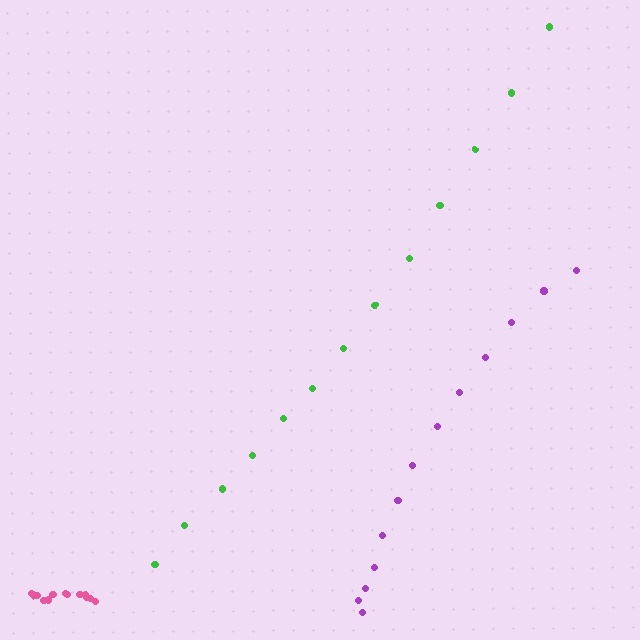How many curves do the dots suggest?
There are 3 distinct paths.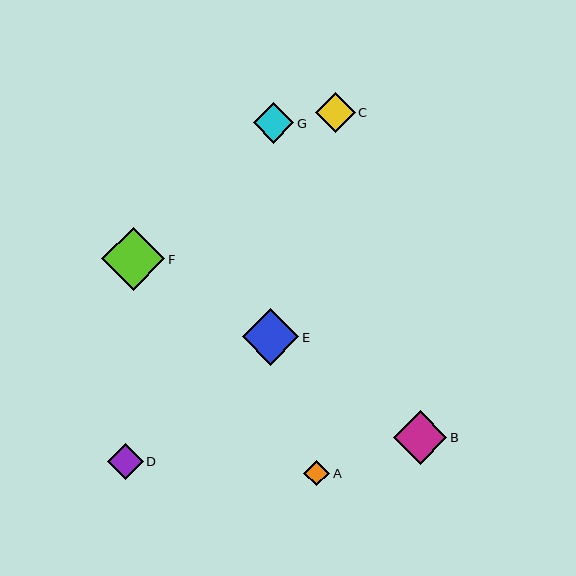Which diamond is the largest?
Diamond F is the largest with a size of approximately 63 pixels.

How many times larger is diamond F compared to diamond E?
Diamond F is approximately 1.1 times the size of diamond E.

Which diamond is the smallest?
Diamond A is the smallest with a size of approximately 26 pixels.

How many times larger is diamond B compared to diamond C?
Diamond B is approximately 1.4 times the size of diamond C.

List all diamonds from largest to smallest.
From largest to smallest: F, E, B, G, C, D, A.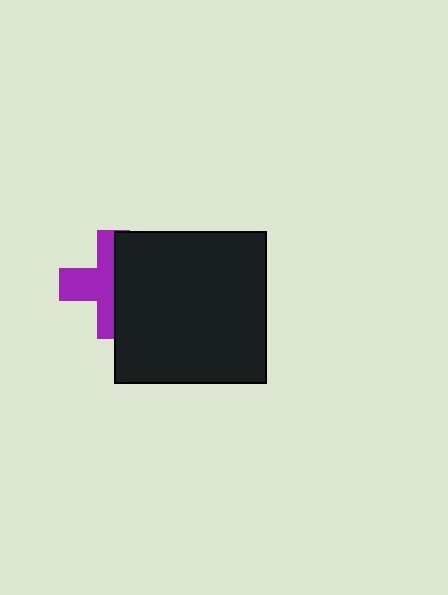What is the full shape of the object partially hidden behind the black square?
The partially hidden object is a purple cross.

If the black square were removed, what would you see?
You would see the complete purple cross.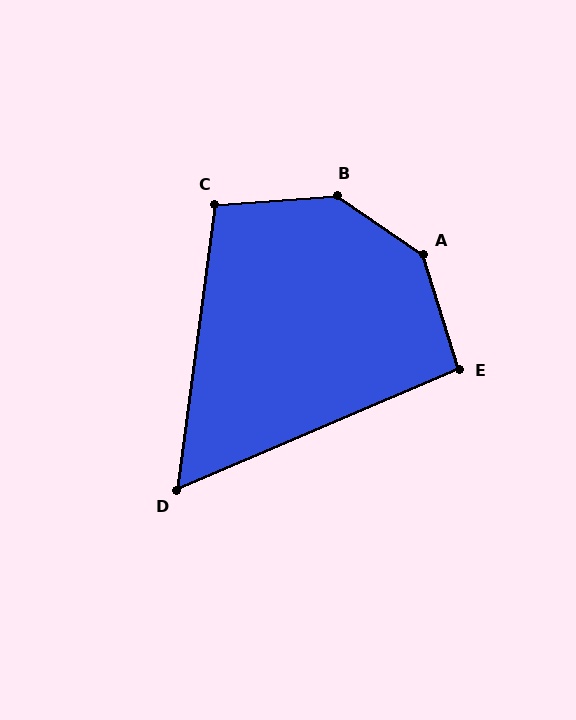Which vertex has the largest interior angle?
A, at approximately 142 degrees.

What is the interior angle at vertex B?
Approximately 141 degrees (obtuse).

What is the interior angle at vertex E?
Approximately 96 degrees (obtuse).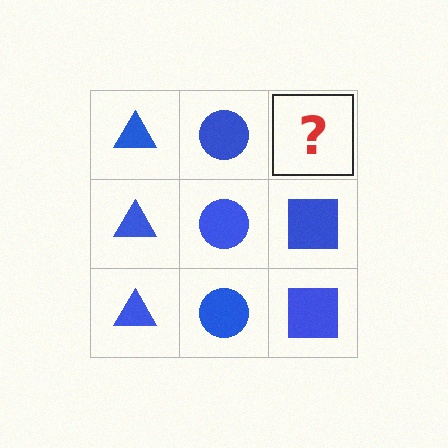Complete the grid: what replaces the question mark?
The question mark should be replaced with a blue square.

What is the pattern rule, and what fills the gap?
The rule is that each column has a consistent shape. The gap should be filled with a blue square.